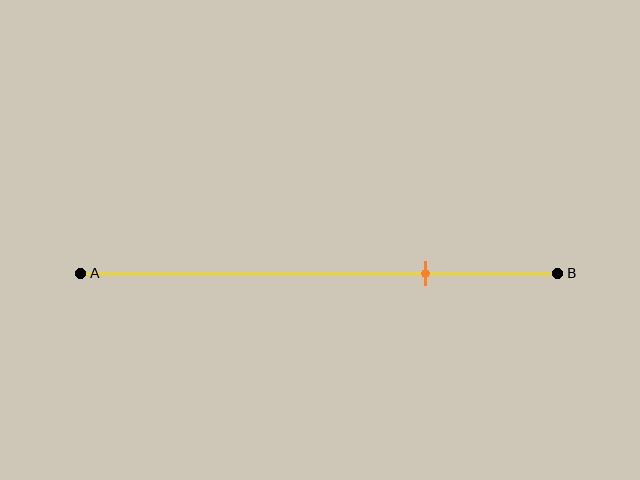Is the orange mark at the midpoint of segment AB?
No, the mark is at about 70% from A, not at the 50% midpoint.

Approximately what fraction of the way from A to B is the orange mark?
The orange mark is approximately 70% of the way from A to B.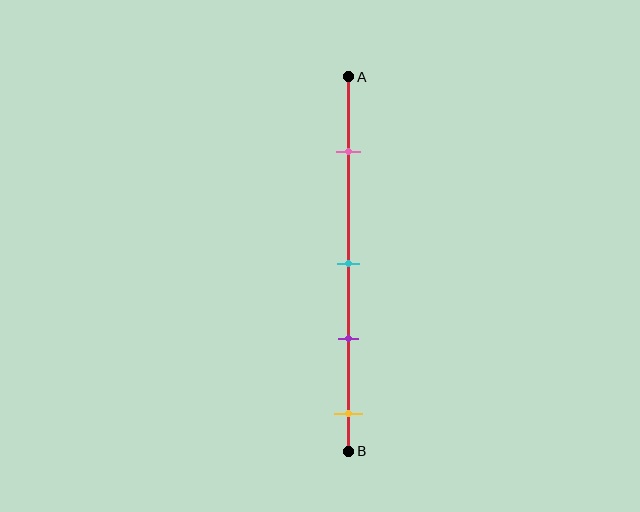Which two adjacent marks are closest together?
The cyan and purple marks are the closest adjacent pair.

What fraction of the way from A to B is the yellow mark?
The yellow mark is approximately 90% (0.9) of the way from A to B.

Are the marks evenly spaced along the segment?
No, the marks are not evenly spaced.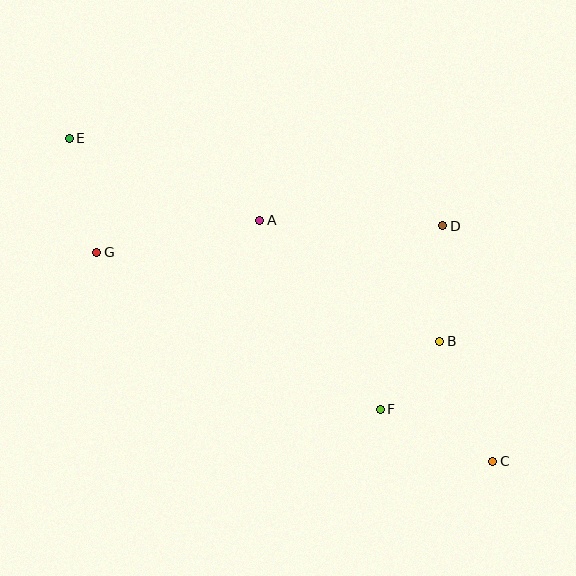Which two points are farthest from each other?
Points C and E are farthest from each other.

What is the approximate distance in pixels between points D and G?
The distance between D and G is approximately 347 pixels.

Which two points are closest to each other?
Points B and F are closest to each other.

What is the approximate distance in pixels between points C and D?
The distance between C and D is approximately 241 pixels.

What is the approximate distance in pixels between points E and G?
The distance between E and G is approximately 117 pixels.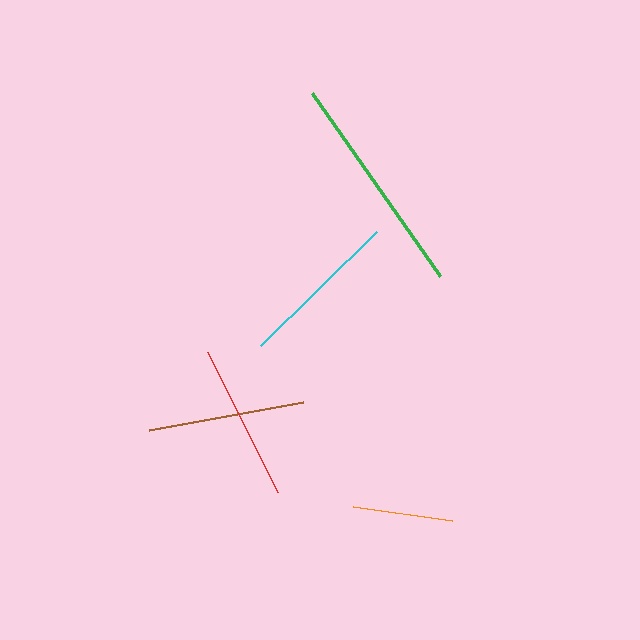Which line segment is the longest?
The green line is the longest at approximately 223 pixels.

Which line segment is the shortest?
The orange line is the shortest at approximately 99 pixels.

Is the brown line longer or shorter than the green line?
The green line is longer than the brown line.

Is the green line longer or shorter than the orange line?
The green line is longer than the orange line.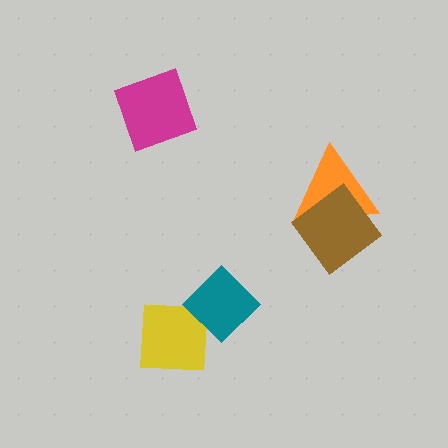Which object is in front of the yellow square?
The teal diamond is in front of the yellow square.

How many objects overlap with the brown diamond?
1 object overlaps with the brown diamond.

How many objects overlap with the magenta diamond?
0 objects overlap with the magenta diamond.